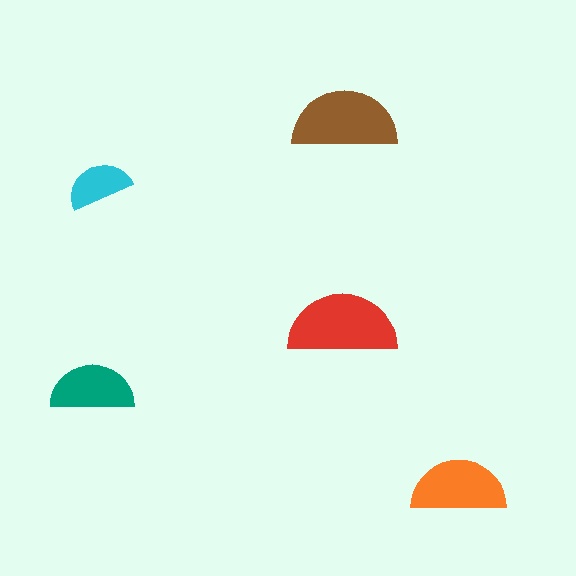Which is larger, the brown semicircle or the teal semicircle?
The brown one.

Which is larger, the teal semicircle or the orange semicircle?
The orange one.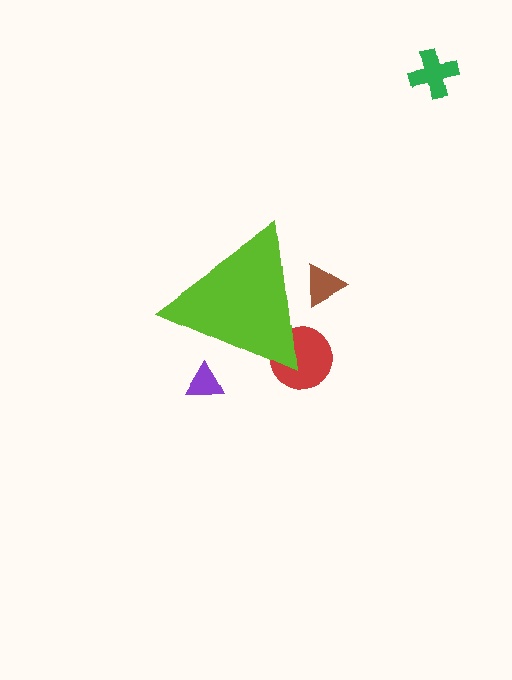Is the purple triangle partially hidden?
Yes, the purple triangle is partially hidden behind the lime triangle.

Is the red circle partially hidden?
Yes, the red circle is partially hidden behind the lime triangle.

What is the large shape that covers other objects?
A lime triangle.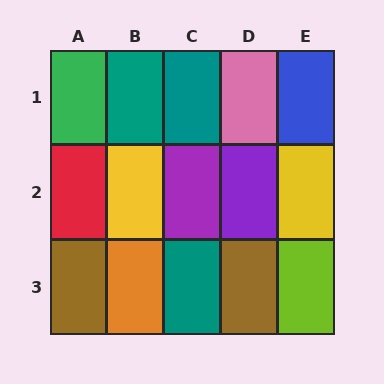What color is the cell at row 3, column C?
Teal.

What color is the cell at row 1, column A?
Green.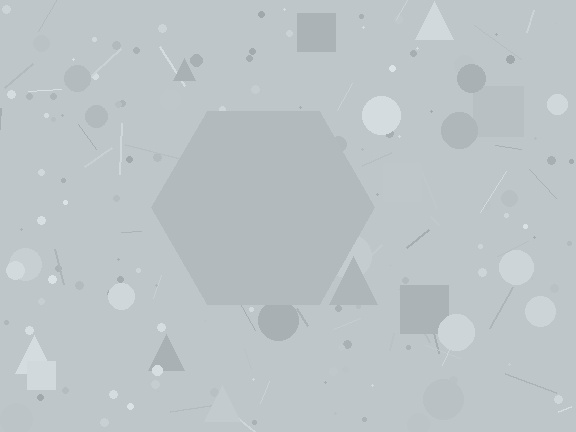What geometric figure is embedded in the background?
A hexagon is embedded in the background.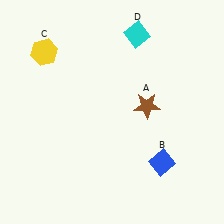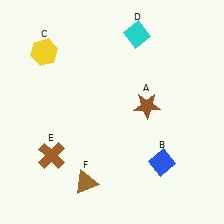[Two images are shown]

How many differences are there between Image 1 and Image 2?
There are 2 differences between the two images.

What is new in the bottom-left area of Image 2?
A brown cross (E) was added in the bottom-left area of Image 2.